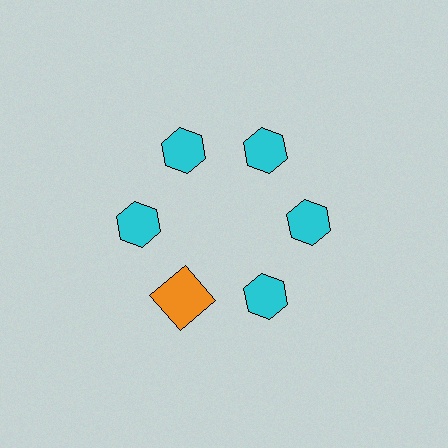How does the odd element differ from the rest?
It differs in both color (orange instead of cyan) and shape (square instead of hexagon).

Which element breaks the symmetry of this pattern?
The orange square at roughly the 7 o'clock position breaks the symmetry. All other shapes are cyan hexagons.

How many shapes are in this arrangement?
There are 6 shapes arranged in a ring pattern.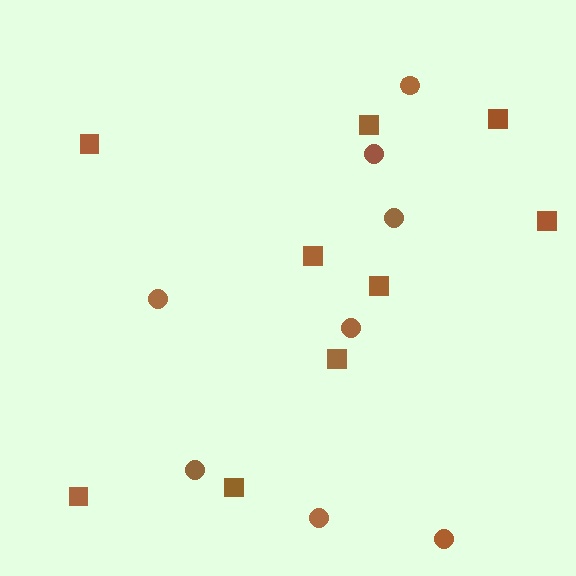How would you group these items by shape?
There are 2 groups: one group of circles (8) and one group of squares (9).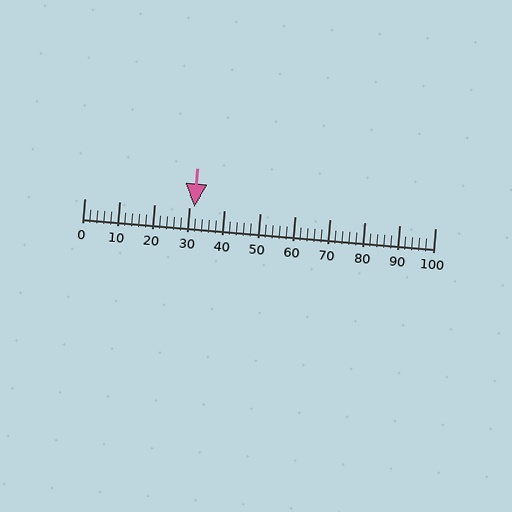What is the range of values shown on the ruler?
The ruler shows values from 0 to 100.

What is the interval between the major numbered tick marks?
The major tick marks are spaced 10 units apart.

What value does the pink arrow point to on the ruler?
The pink arrow points to approximately 31.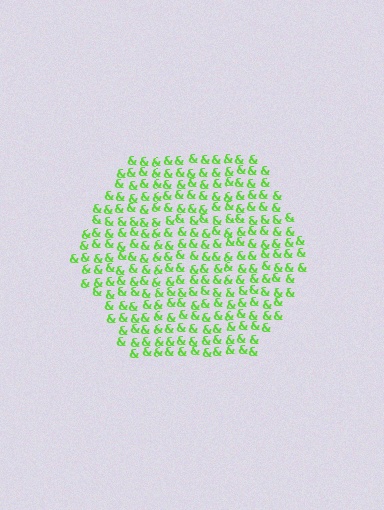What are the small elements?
The small elements are ampersands.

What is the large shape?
The large shape is a hexagon.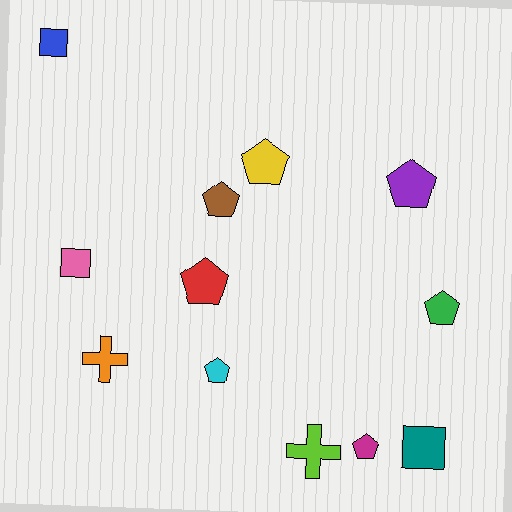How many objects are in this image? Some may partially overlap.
There are 12 objects.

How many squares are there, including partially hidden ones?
There are 3 squares.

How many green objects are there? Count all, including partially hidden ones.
There is 1 green object.